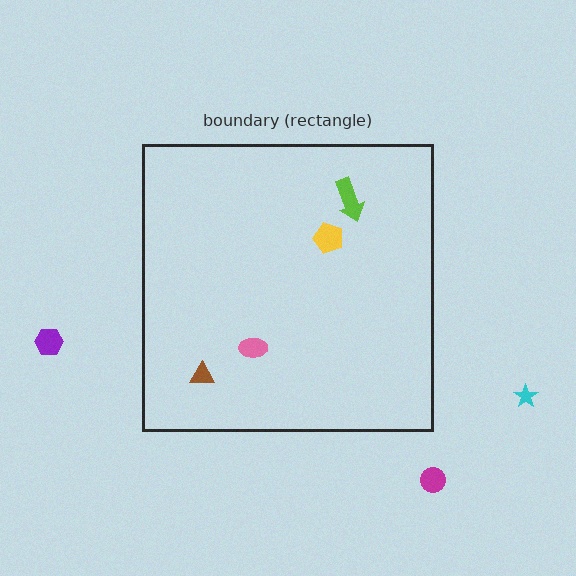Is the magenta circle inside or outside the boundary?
Outside.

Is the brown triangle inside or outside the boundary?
Inside.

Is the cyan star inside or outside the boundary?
Outside.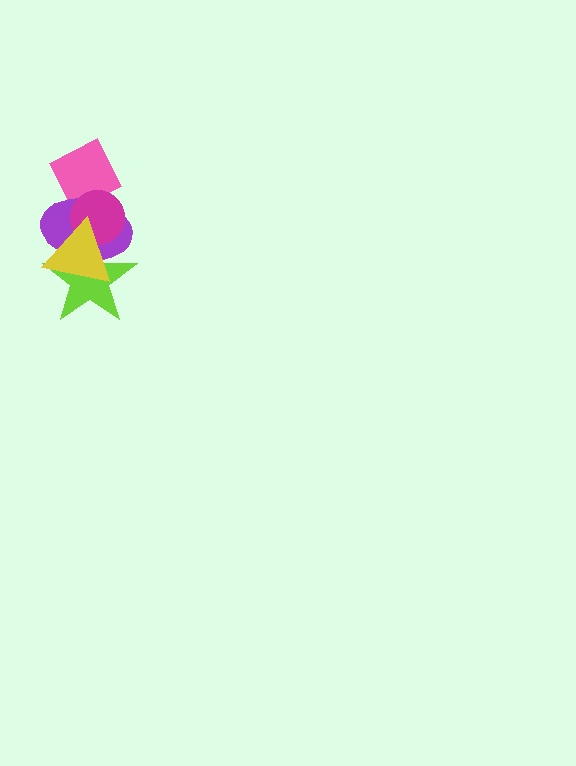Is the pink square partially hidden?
Yes, it is partially covered by another shape.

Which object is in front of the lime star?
The yellow triangle is in front of the lime star.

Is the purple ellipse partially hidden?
Yes, it is partially covered by another shape.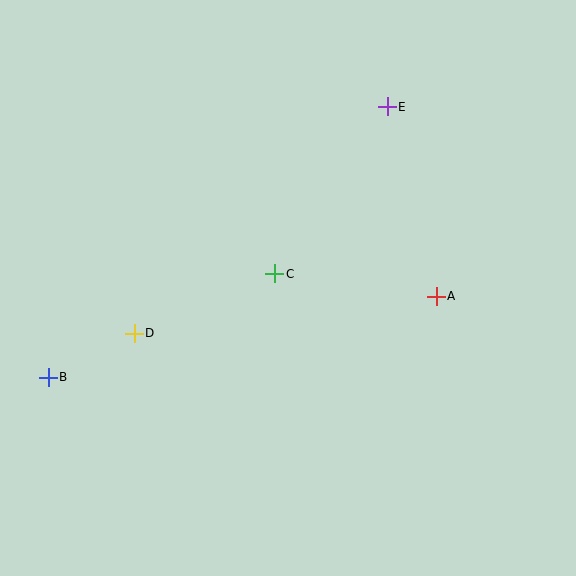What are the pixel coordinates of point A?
Point A is at (436, 296).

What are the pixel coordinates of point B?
Point B is at (48, 377).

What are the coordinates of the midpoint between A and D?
The midpoint between A and D is at (285, 315).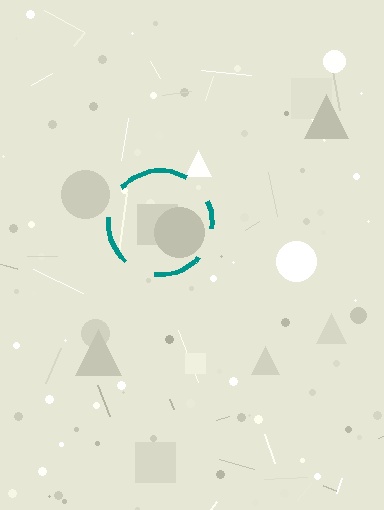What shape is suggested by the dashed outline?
The dashed outline suggests a circle.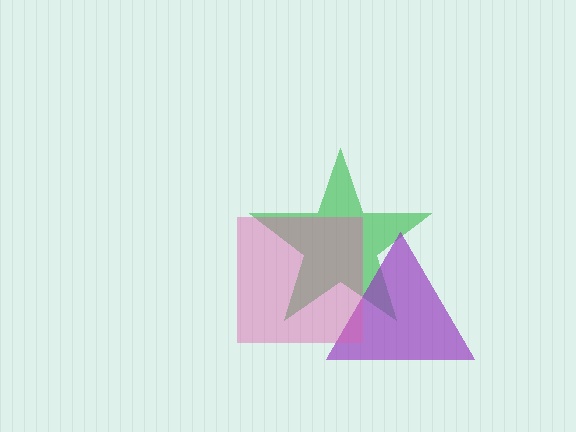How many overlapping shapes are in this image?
There are 3 overlapping shapes in the image.